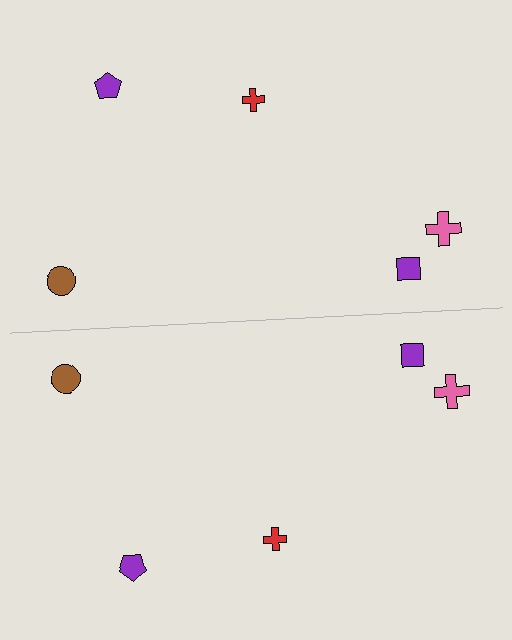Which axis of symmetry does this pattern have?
The pattern has a horizontal axis of symmetry running through the center of the image.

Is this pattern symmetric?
Yes, this pattern has bilateral (reflection) symmetry.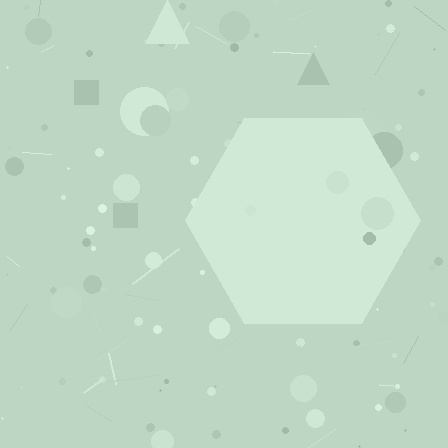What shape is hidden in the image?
A hexagon is hidden in the image.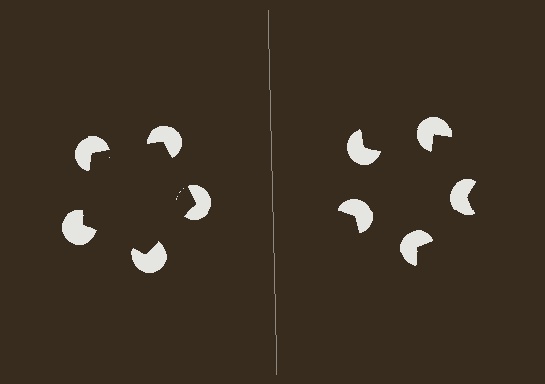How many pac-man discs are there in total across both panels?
10 — 5 on each side.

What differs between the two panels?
The pac-man discs are positioned identically on both sides; only the wedge orientations differ. On the left they align to a pentagon; on the right they are misaligned.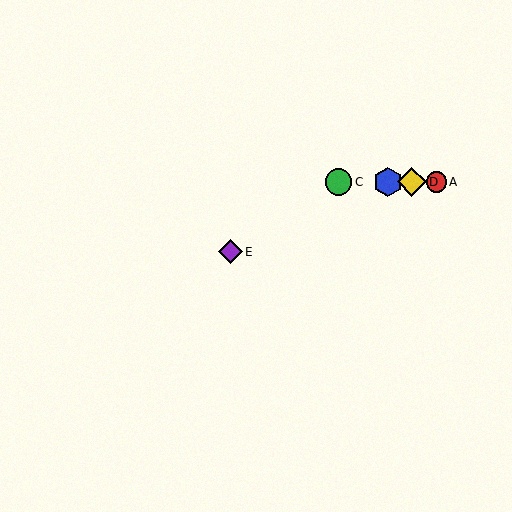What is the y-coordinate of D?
Object D is at y≈182.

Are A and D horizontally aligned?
Yes, both are at y≈182.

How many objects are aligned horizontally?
4 objects (A, B, C, D) are aligned horizontally.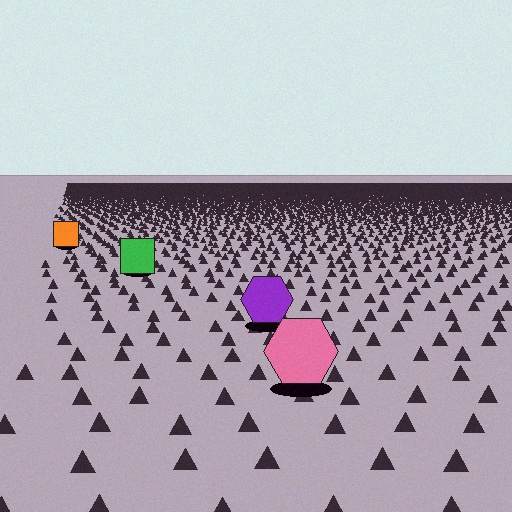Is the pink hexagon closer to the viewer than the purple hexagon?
Yes. The pink hexagon is closer — you can tell from the texture gradient: the ground texture is coarser near it.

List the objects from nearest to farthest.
From nearest to farthest: the pink hexagon, the purple hexagon, the green square, the orange square.